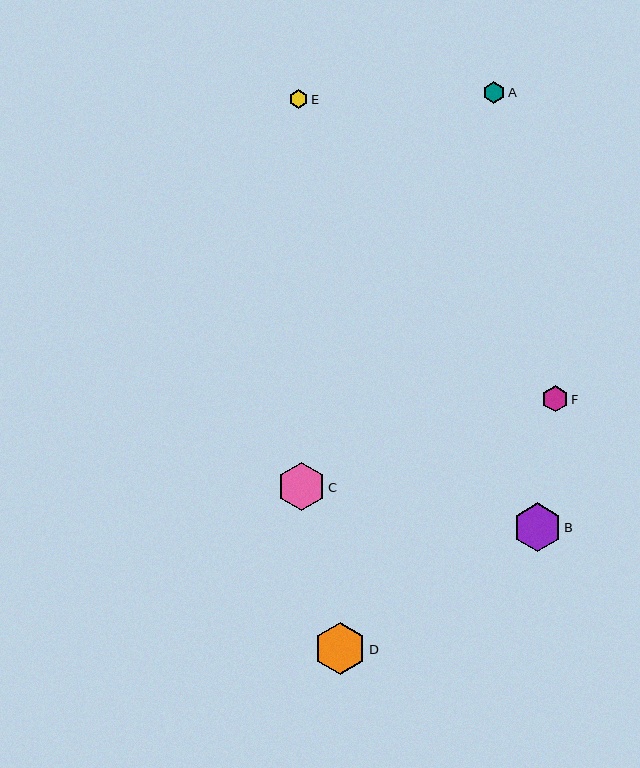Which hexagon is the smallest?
Hexagon E is the smallest with a size of approximately 19 pixels.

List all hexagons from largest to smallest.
From largest to smallest: D, B, C, F, A, E.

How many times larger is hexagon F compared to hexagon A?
Hexagon F is approximately 1.2 times the size of hexagon A.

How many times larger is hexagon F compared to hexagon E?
Hexagon F is approximately 1.4 times the size of hexagon E.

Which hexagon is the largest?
Hexagon D is the largest with a size of approximately 52 pixels.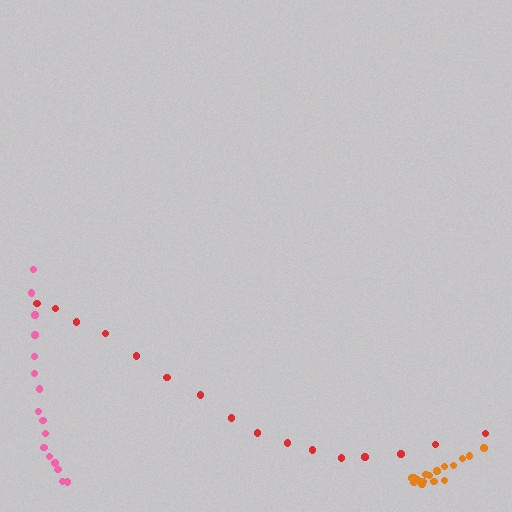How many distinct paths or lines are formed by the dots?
There are 3 distinct paths.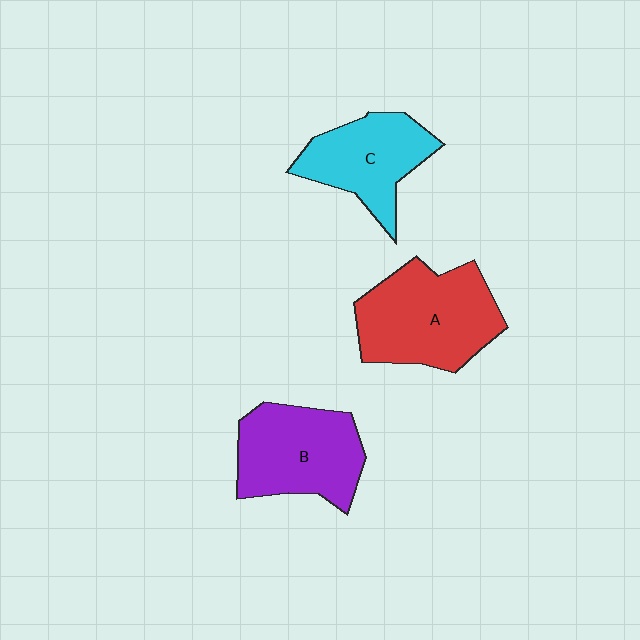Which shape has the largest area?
Shape A (red).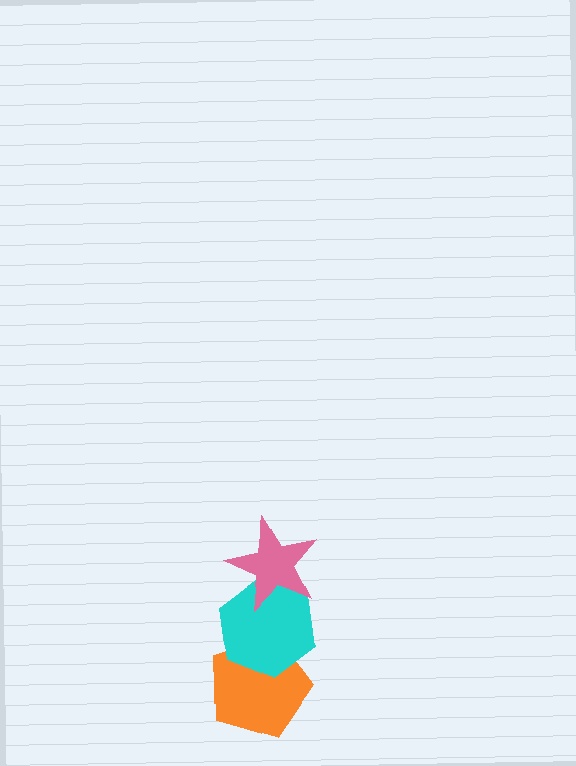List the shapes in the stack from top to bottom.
From top to bottom: the pink star, the cyan hexagon, the orange pentagon.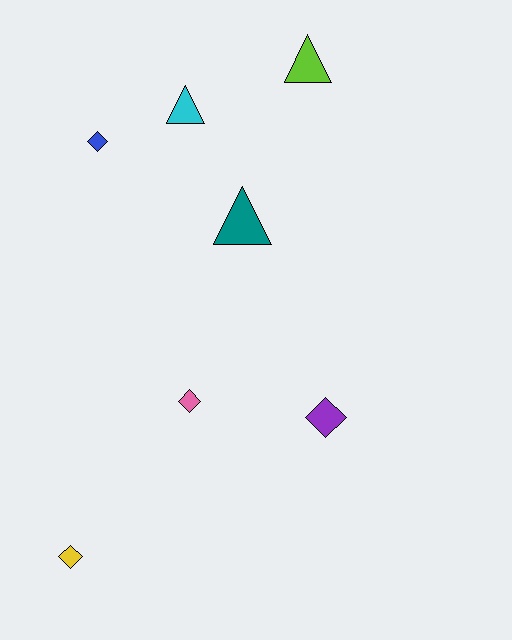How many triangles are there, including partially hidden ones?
There are 3 triangles.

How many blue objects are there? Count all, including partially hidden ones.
There is 1 blue object.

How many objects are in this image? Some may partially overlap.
There are 7 objects.